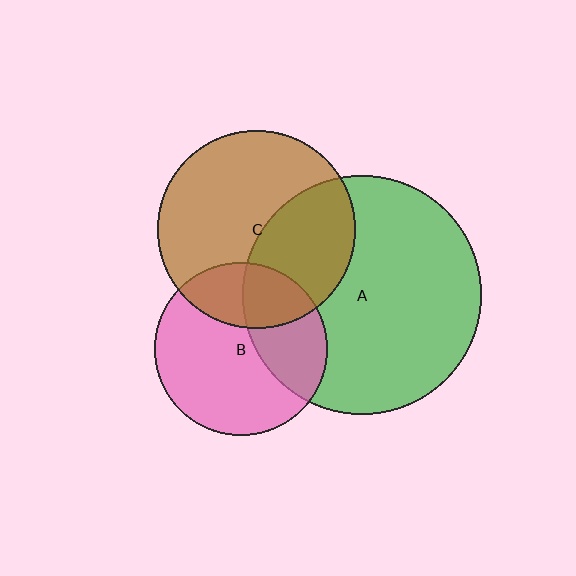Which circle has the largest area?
Circle A (green).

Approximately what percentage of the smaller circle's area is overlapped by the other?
Approximately 35%.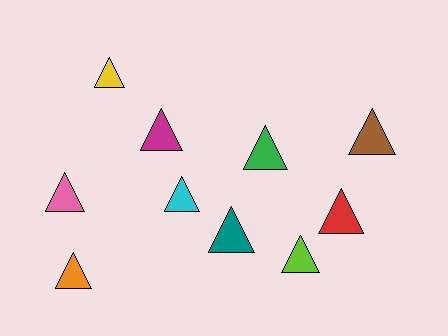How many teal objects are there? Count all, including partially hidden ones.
There is 1 teal object.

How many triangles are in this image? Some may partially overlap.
There are 10 triangles.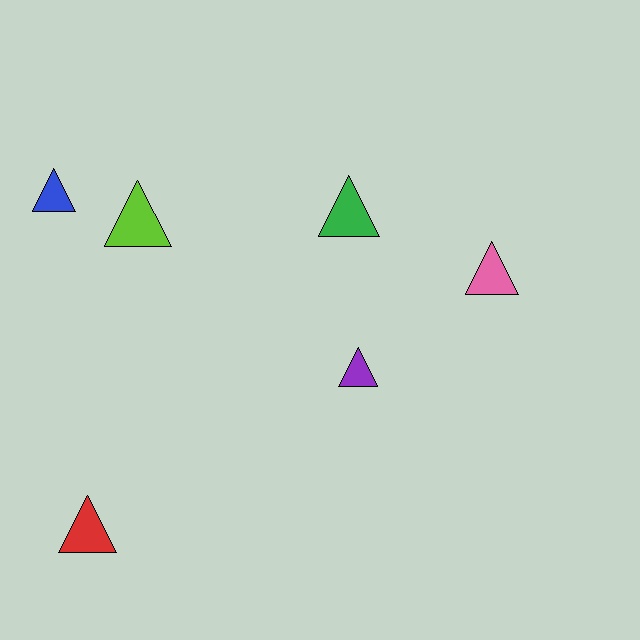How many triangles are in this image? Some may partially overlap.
There are 6 triangles.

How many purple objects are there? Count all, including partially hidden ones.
There is 1 purple object.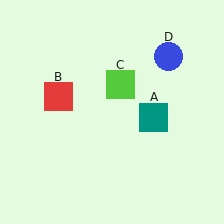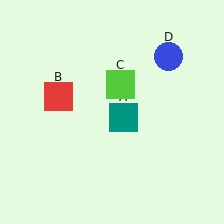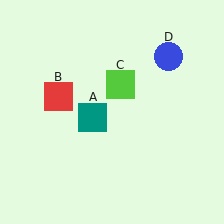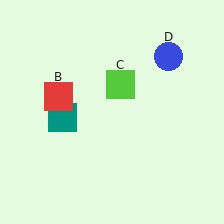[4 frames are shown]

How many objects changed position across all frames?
1 object changed position: teal square (object A).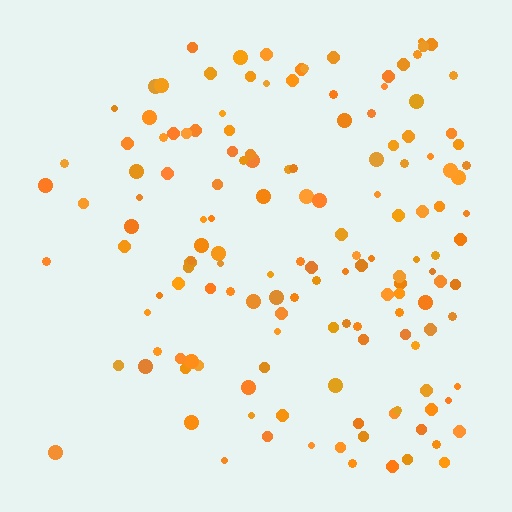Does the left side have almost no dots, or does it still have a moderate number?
Still a moderate number, just noticeably fewer than the right.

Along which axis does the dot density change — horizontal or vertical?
Horizontal.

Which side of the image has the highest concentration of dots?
The right.